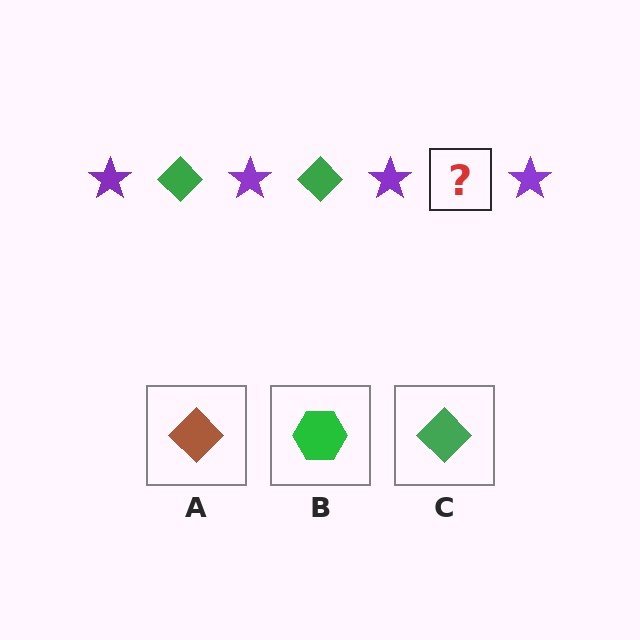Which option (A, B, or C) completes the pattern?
C.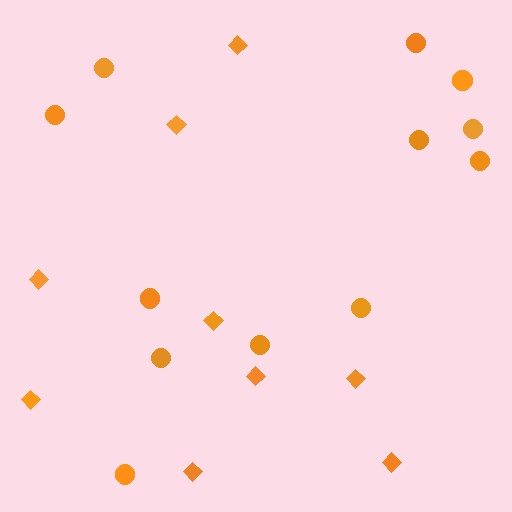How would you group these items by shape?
There are 2 groups: one group of diamonds (9) and one group of circles (12).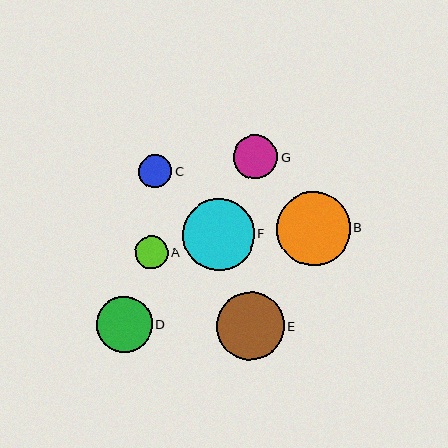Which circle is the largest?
Circle B is the largest with a size of approximately 74 pixels.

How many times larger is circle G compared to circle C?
Circle G is approximately 1.3 times the size of circle C.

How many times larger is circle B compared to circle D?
Circle B is approximately 1.3 times the size of circle D.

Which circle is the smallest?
Circle A is the smallest with a size of approximately 32 pixels.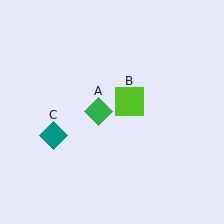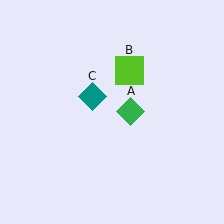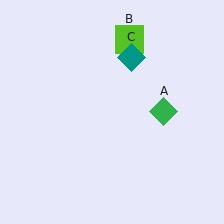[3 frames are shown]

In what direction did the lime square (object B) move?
The lime square (object B) moved up.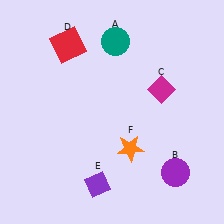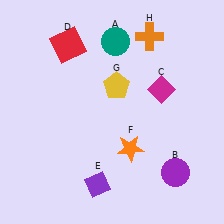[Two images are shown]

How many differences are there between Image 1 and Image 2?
There are 2 differences between the two images.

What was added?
A yellow pentagon (G), an orange cross (H) were added in Image 2.